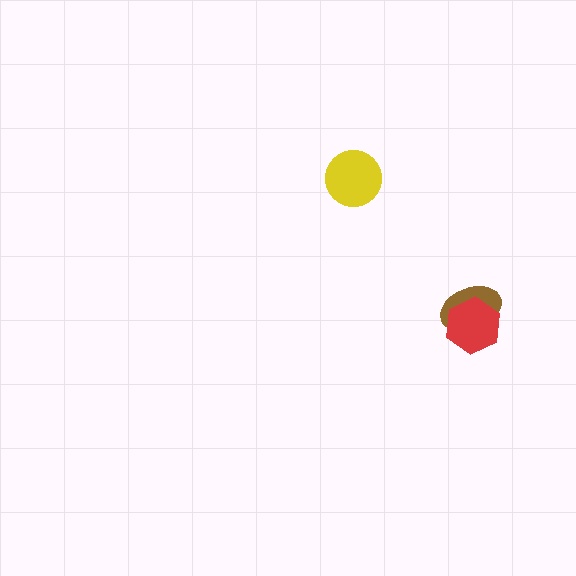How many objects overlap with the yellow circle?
0 objects overlap with the yellow circle.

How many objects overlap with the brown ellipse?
1 object overlaps with the brown ellipse.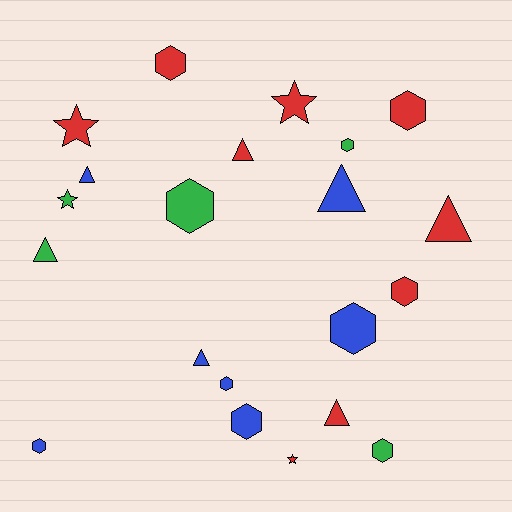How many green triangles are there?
There is 1 green triangle.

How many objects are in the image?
There are 21 objects.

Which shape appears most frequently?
Hexagon, with 10 objects.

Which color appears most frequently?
Red, with 9 objects.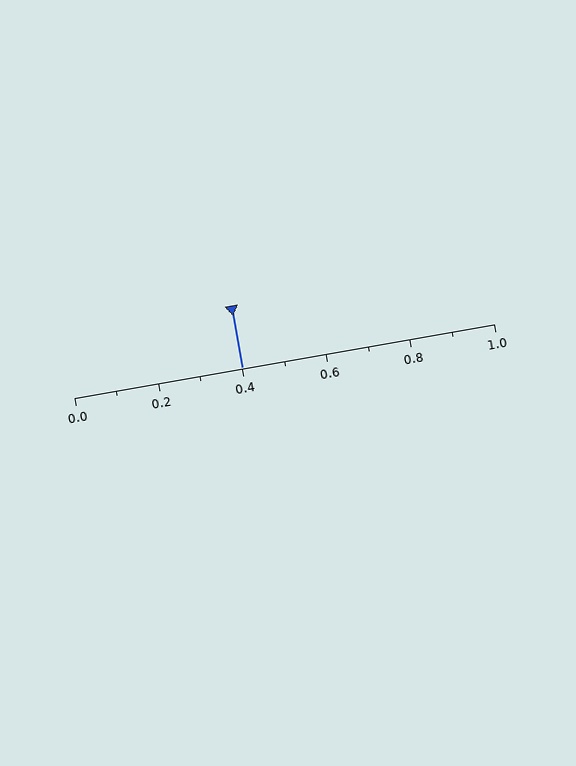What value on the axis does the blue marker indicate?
The marker indicates approximately 0.4.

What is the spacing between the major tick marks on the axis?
The major ticks are spaced 0.2 apart.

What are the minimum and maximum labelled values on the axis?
The axis runs from 0.0 to 1.0.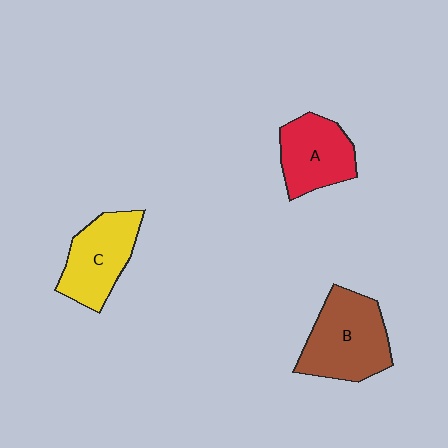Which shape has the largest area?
Shape B (brown).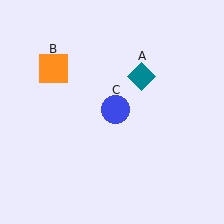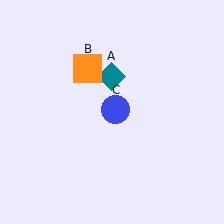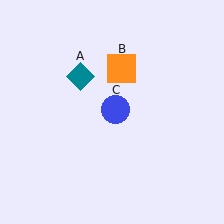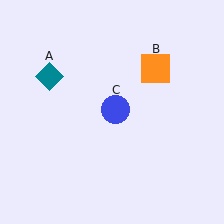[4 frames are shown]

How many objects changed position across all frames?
2 objects changed position: teal diamond (object A), orange square (object B).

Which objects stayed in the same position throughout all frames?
Blue circle (object C) remained stationary.